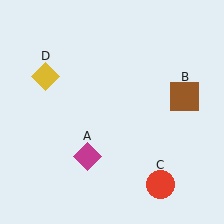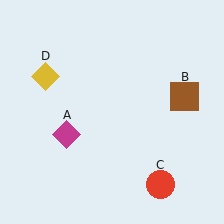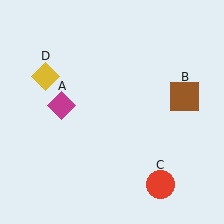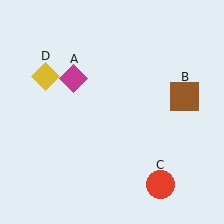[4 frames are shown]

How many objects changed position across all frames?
1 object changed position: magenta diamond (object A).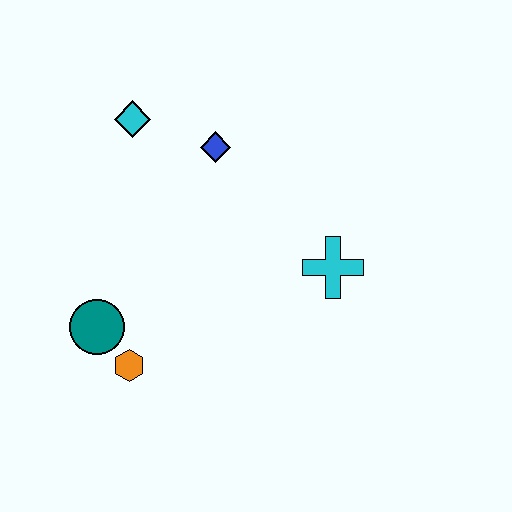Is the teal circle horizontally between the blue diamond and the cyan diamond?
No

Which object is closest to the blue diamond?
The cyan diamond is closest to the blue diamond.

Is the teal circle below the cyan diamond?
Yes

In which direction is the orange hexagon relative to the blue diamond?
The orange hexagon is below the blue diamond.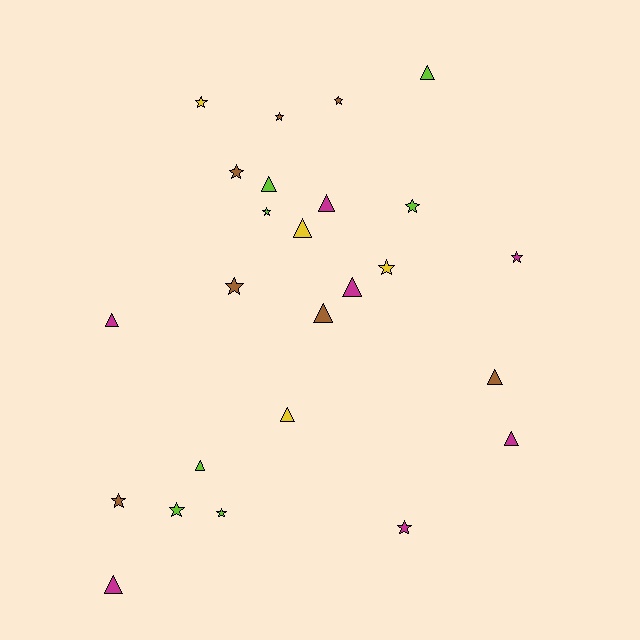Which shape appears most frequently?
Star, with 13 objects.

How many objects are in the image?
There are 25 objects.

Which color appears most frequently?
Magenta, with 7 objects.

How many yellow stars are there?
There are 2 yellow stars.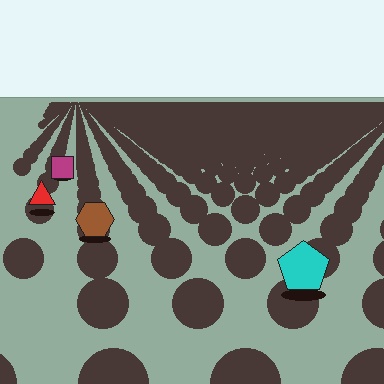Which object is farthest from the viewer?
The magenta square is farthest from the viewer. It appears smaller and the ground texture around it is denser.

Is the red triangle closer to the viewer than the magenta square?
Yes. The red triangle is closer — you can tell from the texture gradient: the ground texture is coarser near it.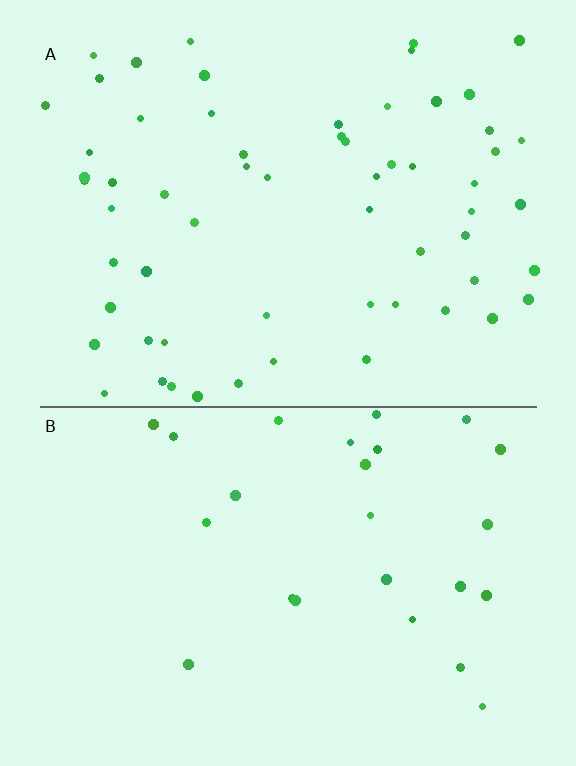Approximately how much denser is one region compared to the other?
Approximately 2.4× — region A over region B.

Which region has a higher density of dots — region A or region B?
A (the top).